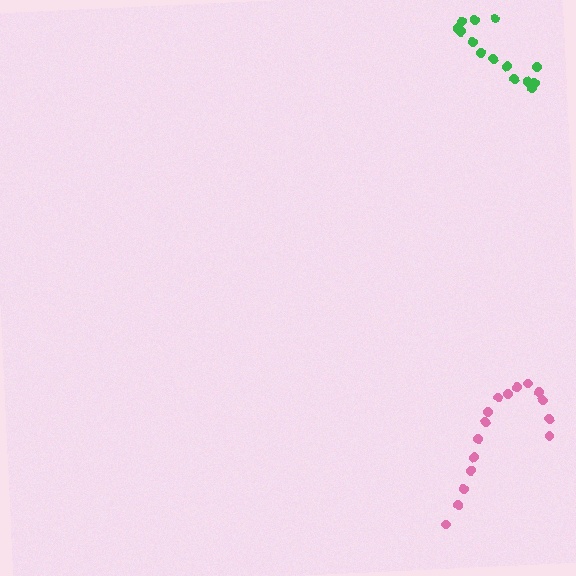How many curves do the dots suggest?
There are 2 distinct paths.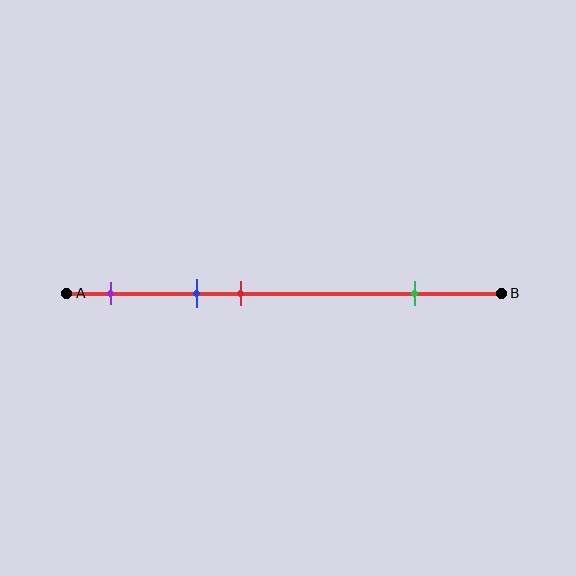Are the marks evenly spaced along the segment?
No, the marks are not evenly spaced.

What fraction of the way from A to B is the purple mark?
The purple mark is approximately 10% (0.1) of the way from A to B.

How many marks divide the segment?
There are 4 marks dividing the segment.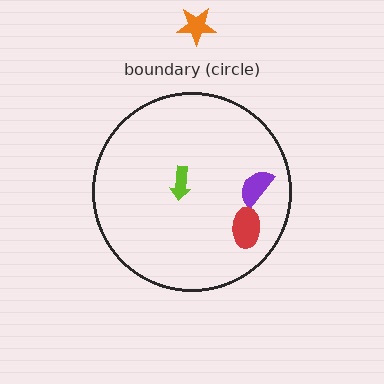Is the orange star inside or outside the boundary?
Outside.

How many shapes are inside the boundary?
3 inside, 1 outside.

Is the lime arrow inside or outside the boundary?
Inside.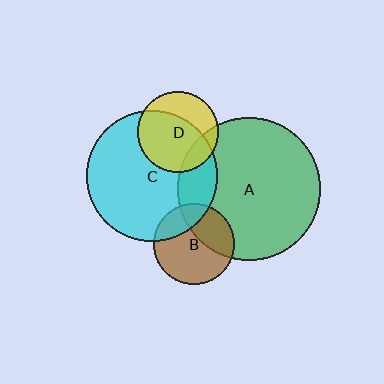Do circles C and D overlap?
Yes.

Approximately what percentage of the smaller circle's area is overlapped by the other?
Approximately 65%.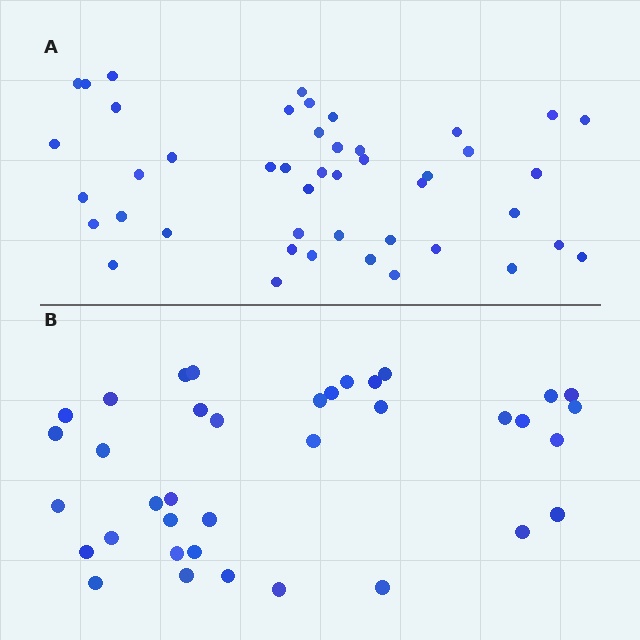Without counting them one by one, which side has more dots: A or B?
Region A (the top region) has more dots.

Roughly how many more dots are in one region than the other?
Region A has roughly 8 or so more dots than region B.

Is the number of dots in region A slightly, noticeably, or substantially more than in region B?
Region A has only slightly more — the two regions are fairly close. The ratio is roughly 1.2 to 1.